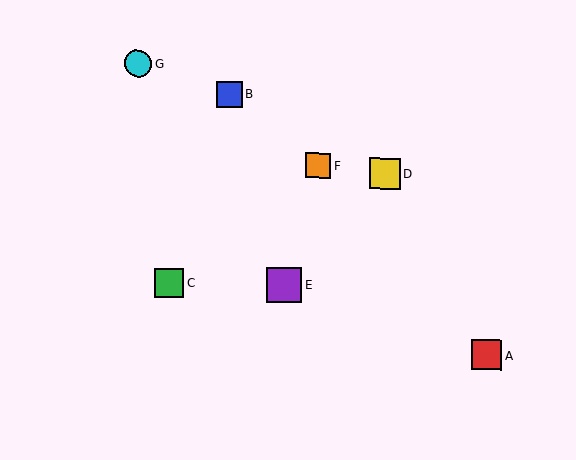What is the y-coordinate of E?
Object E is at y≈285.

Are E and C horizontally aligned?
Yes, both are at y≈285.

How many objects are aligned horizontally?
2 objects (C, E) are aligned horizontally.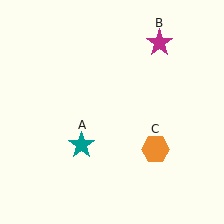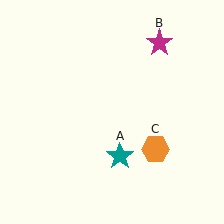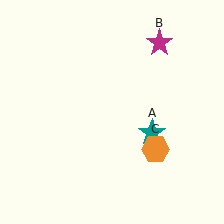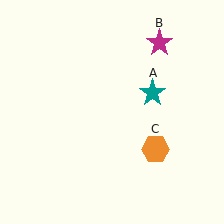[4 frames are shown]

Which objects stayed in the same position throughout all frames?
Magenta star (object B) and orange hexagon (object C) remained stationary.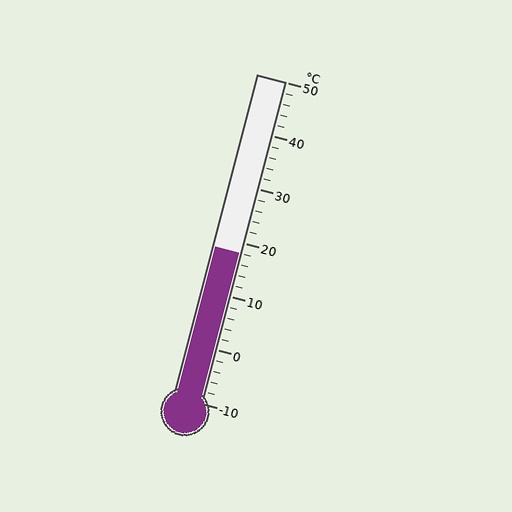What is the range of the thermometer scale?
The thermometer scale ranges from -10°C to 50°C.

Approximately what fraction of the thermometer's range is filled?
The thermometer is filled to approximately 45% of its range.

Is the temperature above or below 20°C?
The temperature is below 20°C.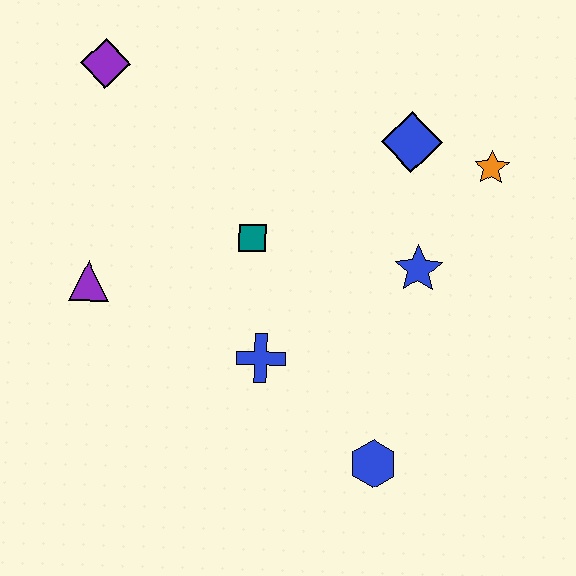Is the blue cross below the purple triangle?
Yes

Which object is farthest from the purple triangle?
The orange star is farthest from the purple triangle.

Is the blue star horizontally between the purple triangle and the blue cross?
No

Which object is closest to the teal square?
The blue cross is closest to the teal square.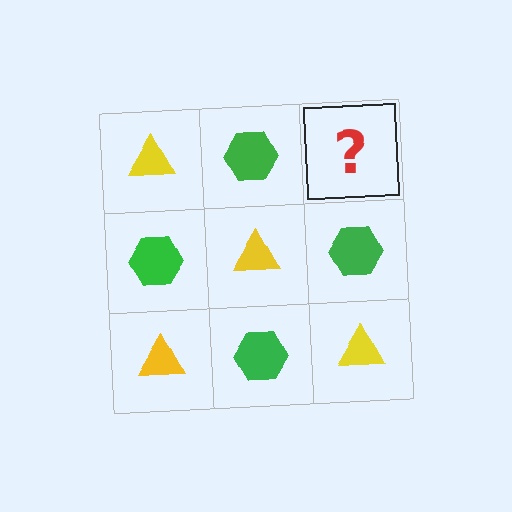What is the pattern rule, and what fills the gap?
The rule is that it alternates yellow triangle and green hexagon in a checkerboard pattern. The gap should be filled with a yellow triangle.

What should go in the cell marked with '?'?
The missing cell should contain a yellow triangle.